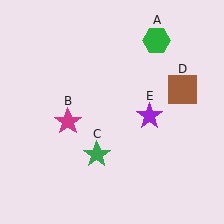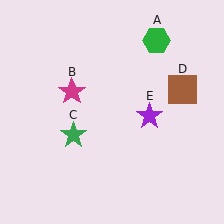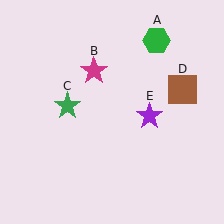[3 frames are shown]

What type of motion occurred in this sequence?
The magenta star (object B), green star (object C) rotated clockwise around the center of the scene.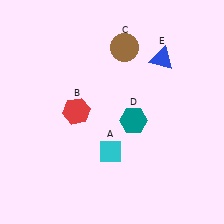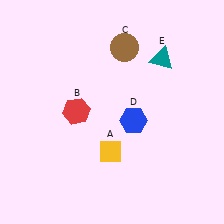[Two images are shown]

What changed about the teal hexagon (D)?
In Image 1, D is teal. In Image 2, it changed to blue.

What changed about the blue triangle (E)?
In Image 1, E is blue. In Image 2, it changed to teal.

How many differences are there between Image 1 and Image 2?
There are 3 differences between the two images.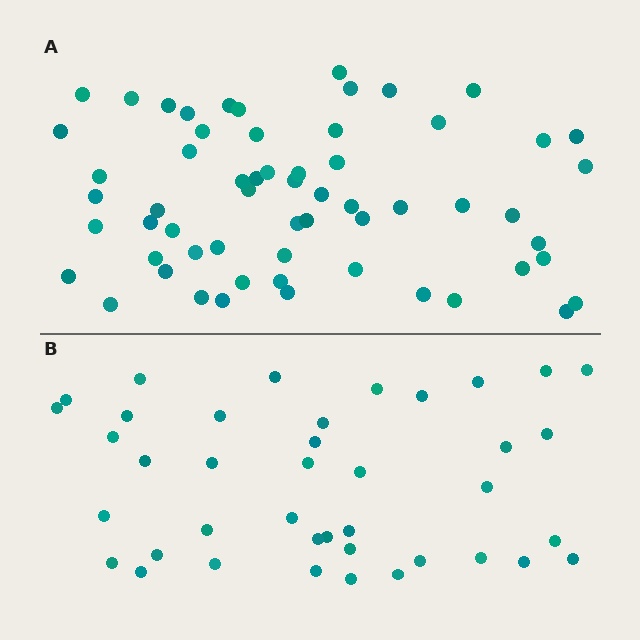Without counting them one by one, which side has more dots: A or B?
Region A (the top region) has more dots.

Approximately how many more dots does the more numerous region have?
Region A has approximately 20 more dots than region B.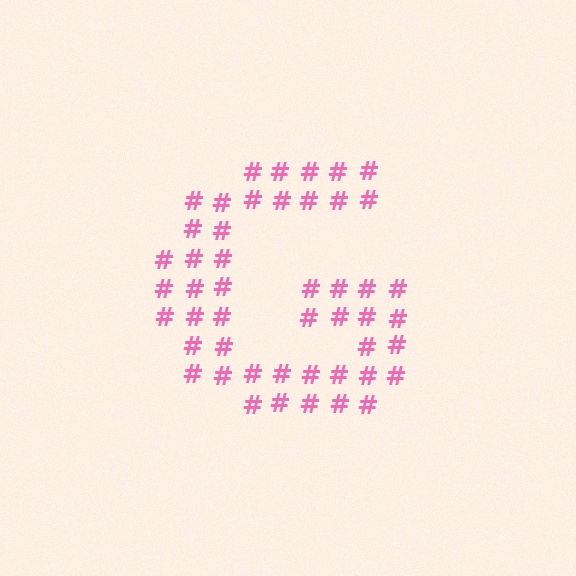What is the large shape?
The large shape is the letter G.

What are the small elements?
The small elements are hash symbols.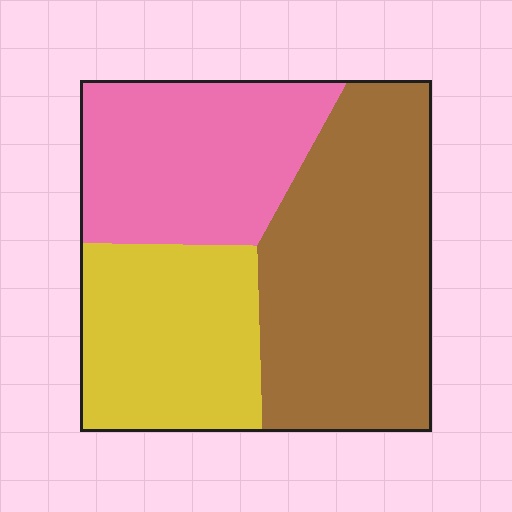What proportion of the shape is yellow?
Yellow takes up about one quarter (1/4) of the shape.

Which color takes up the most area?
Brown, at roughly 45%.